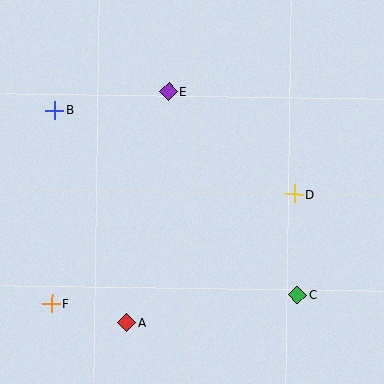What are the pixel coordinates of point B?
Point B is at (55, 110).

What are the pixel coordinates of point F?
Point F is at (52, 304).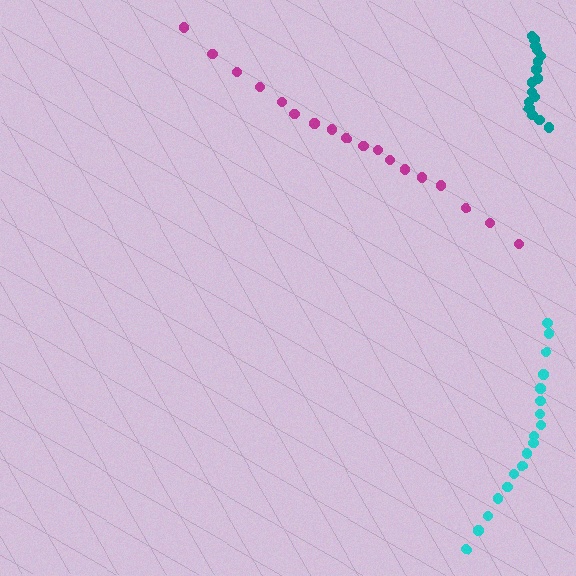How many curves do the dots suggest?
There are 3 distinct paths.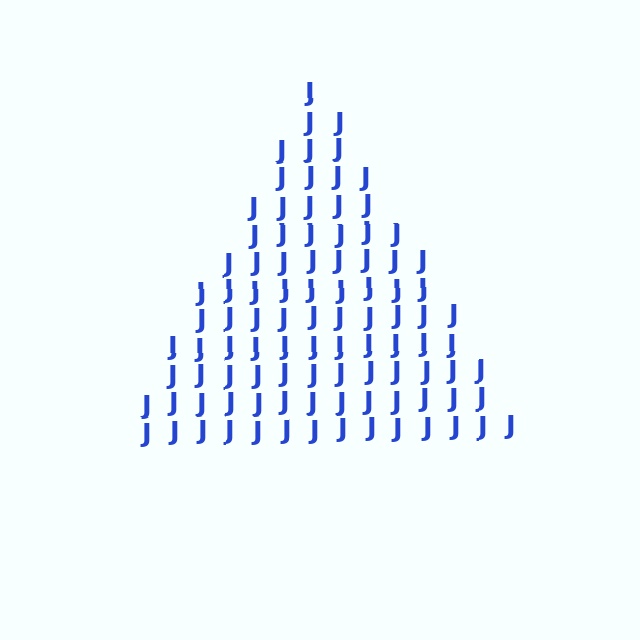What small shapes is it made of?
It is made of small letter J's.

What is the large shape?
The large shape is a triangle.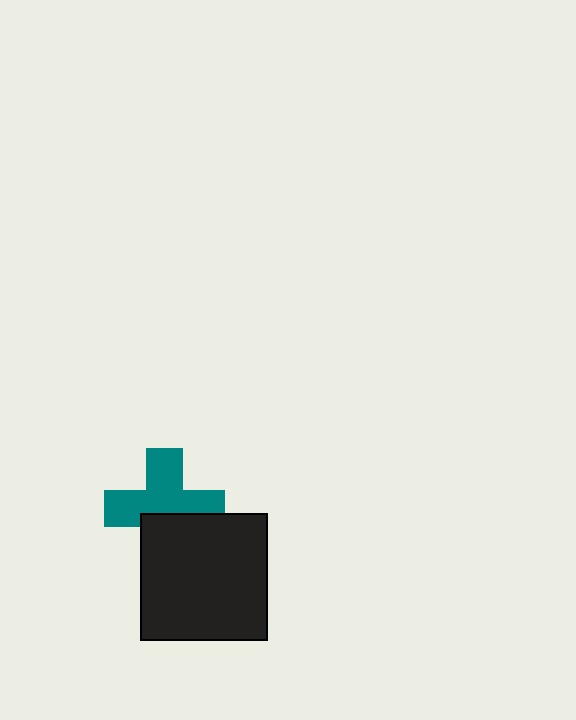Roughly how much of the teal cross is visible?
About half of it is visible (roughly 64%).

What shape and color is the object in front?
The object in front is a black square.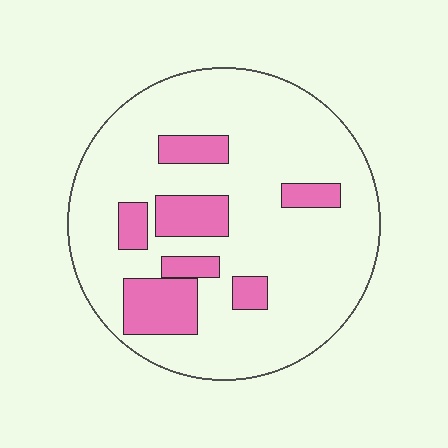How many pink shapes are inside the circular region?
7.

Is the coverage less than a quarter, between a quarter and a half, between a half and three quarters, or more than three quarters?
Less than a quarter.